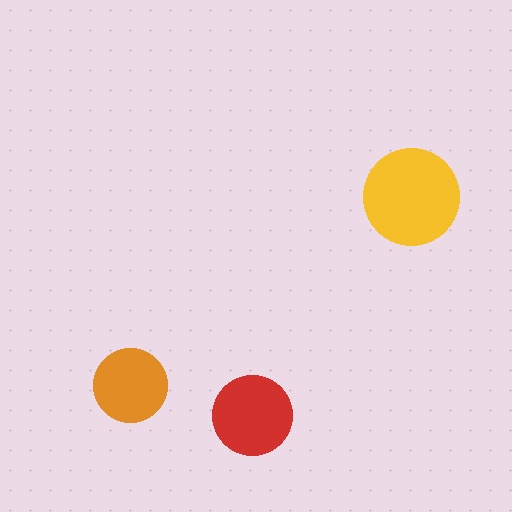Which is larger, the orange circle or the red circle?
The red one.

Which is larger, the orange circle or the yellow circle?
The yellow one.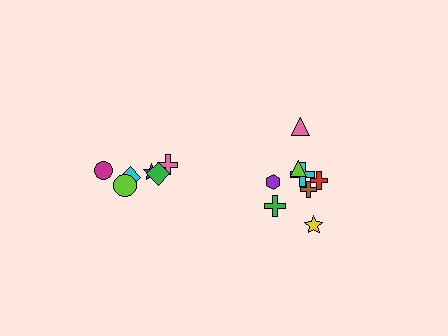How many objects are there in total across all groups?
There are 14 objects.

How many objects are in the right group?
There are 8 objects.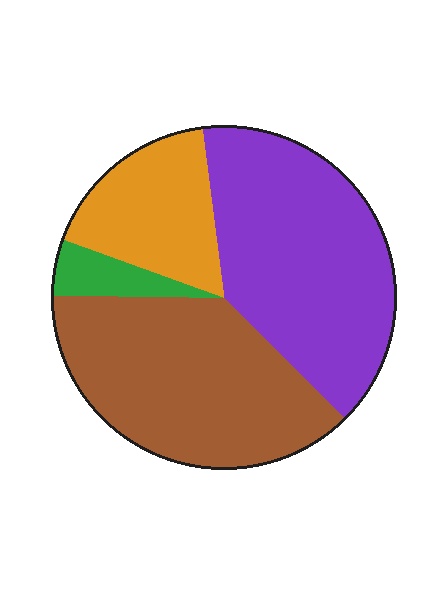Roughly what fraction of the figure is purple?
Purple takes up between a quarter and a half of the figure.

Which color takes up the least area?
Green, at roughly 5%.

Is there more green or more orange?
Orange.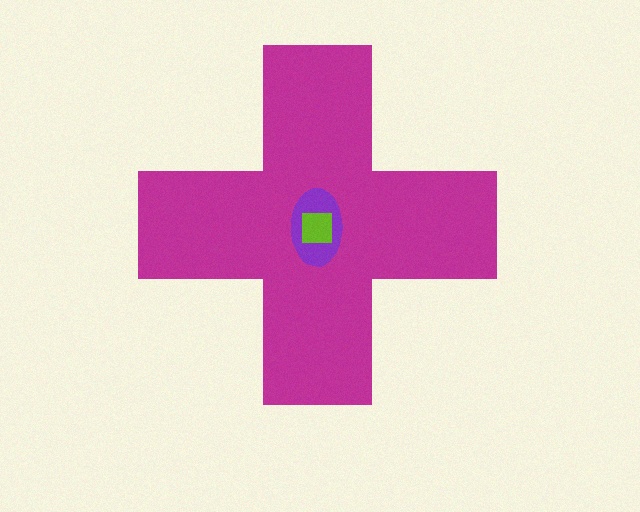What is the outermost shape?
The magenta cross.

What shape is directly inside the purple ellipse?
The lime square.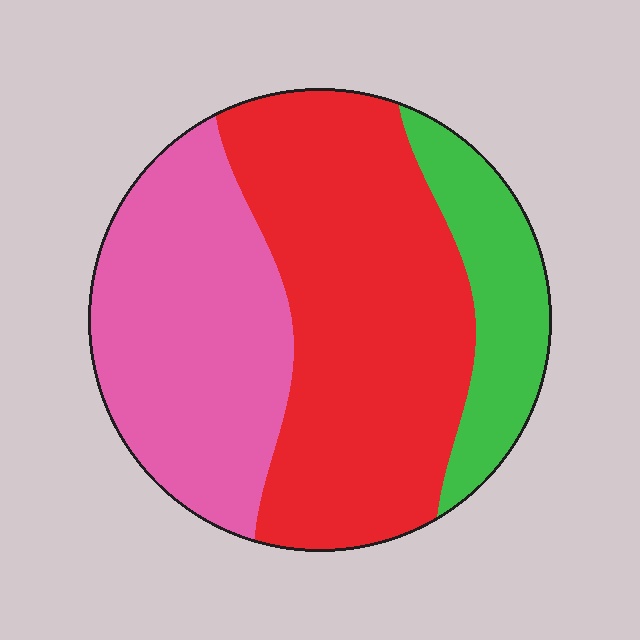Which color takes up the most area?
Red, at roughly 50%.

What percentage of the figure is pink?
Pink covers roughly 35% of the figure.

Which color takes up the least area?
Green, at roughly 15%.